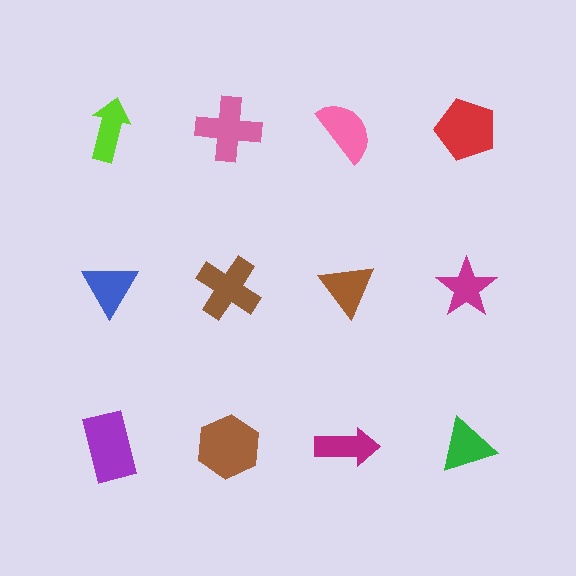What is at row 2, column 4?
A magenta star.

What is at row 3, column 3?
A magenta arrow.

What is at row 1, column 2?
A pink cross.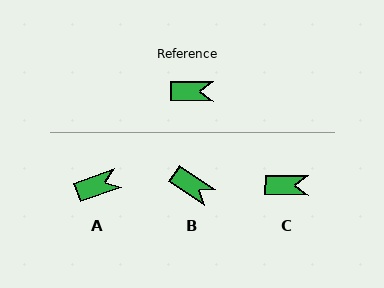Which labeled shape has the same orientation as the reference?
C.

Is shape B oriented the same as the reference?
No, it is off by about 32 degrees.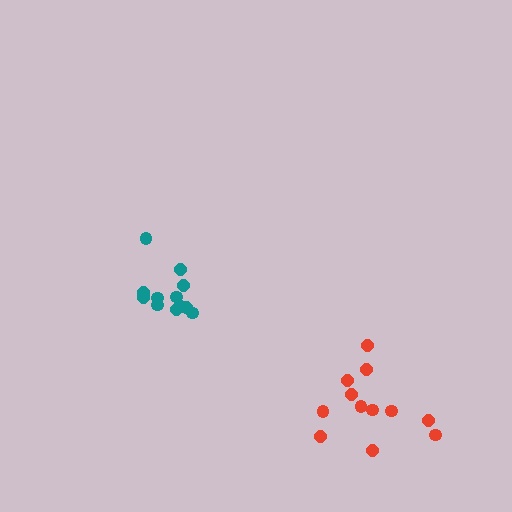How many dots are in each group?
Group 1: 12 dots, Group 2: 12 dots (24 total).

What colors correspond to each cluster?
The clusters are colored: red, teal.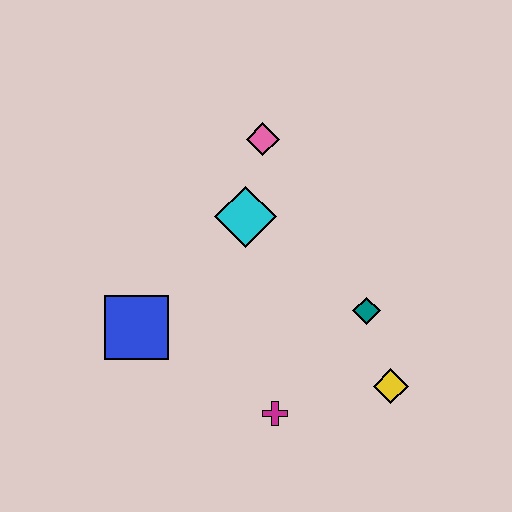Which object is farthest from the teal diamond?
The blue square is farthest from the teal diamond.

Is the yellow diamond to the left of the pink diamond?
No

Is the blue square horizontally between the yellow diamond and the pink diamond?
No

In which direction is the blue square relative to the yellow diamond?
The blue square is to the left of the yellow diamond.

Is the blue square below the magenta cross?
No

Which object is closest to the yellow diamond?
The teal diamond is closest to the yellow diamond.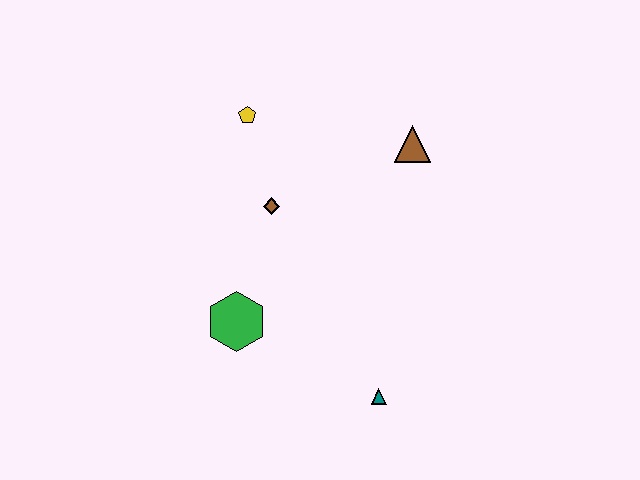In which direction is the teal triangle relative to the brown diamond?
The teal triangle is below the brown diamond.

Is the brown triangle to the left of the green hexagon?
No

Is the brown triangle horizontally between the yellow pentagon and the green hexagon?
No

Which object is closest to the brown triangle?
The brown diamond is closest to the brown triangle.